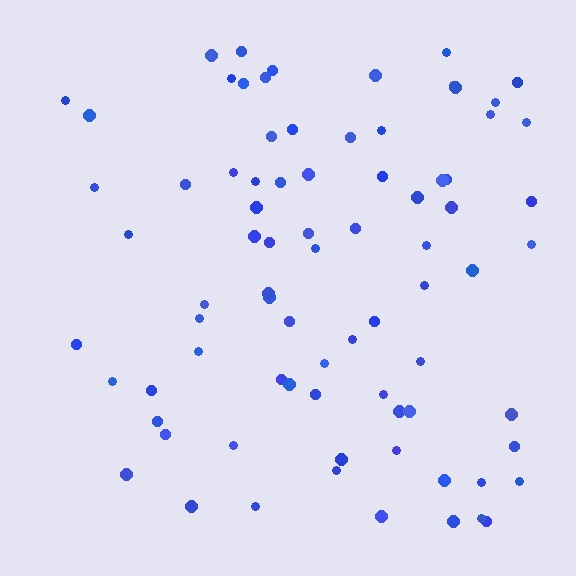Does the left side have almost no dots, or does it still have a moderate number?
Still a moderate number, just noticeably fewer than the right.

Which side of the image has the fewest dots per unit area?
The left.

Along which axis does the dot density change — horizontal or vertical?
Horizontal.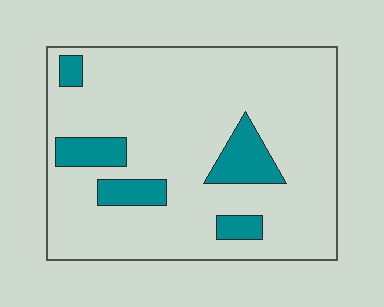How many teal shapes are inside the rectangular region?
5.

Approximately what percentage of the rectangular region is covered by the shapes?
Approximately 15%.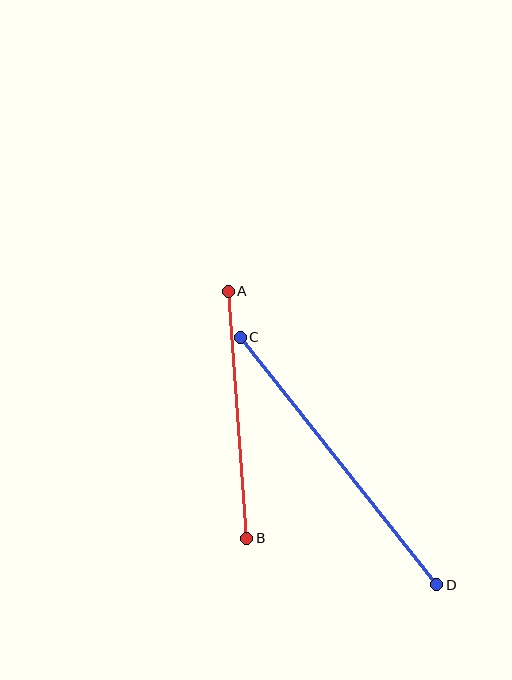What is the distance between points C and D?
The distance is approximately 316 pixels.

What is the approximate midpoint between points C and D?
The midpoint is at approximately (339, 461) pixels.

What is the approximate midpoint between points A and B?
The midpoint is at approximately (238, 415) pixels.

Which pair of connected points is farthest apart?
Points C and D are farthest apart.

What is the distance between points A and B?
The distance is approximately 248 pixels.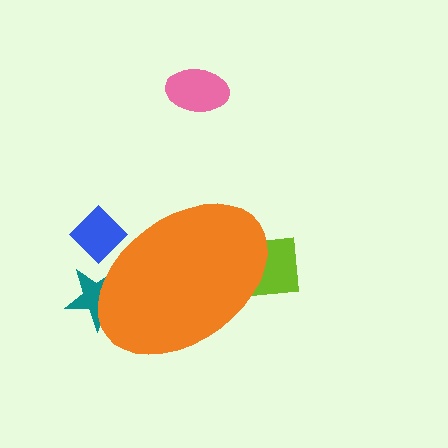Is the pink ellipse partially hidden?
No, the pink ellipse is fully visible.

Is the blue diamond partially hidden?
Yes, the blue diamond is partially hidden behind the orange ellipse.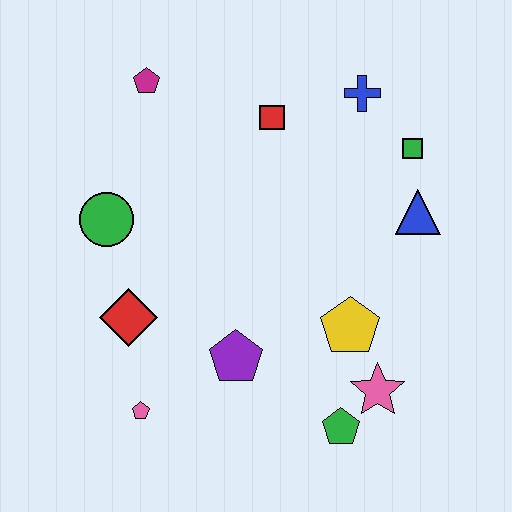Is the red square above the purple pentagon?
Yes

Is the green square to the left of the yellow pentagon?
No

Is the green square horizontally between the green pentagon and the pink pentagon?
No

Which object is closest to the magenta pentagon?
The red square is closest to the magenta pentagon.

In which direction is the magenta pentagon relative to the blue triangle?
The magenta pentagon is to the left of the blue triangle.